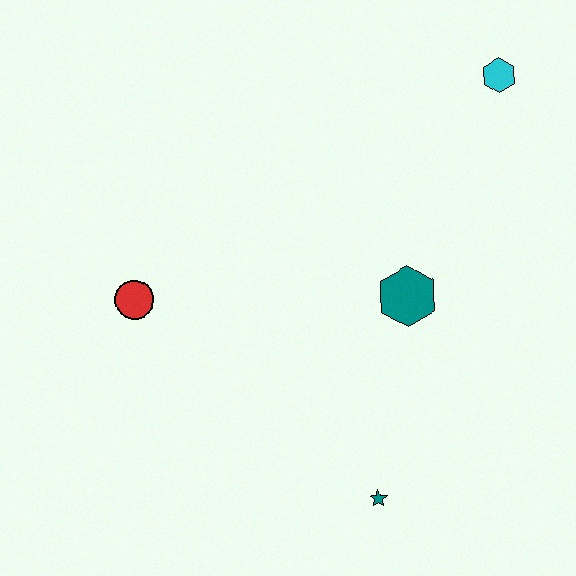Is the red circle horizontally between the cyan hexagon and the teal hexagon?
No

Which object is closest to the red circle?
The teal hexagon is closest to the red circle.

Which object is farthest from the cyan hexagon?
The teal star is farthest from the cyan hexagon.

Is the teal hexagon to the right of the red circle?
Yes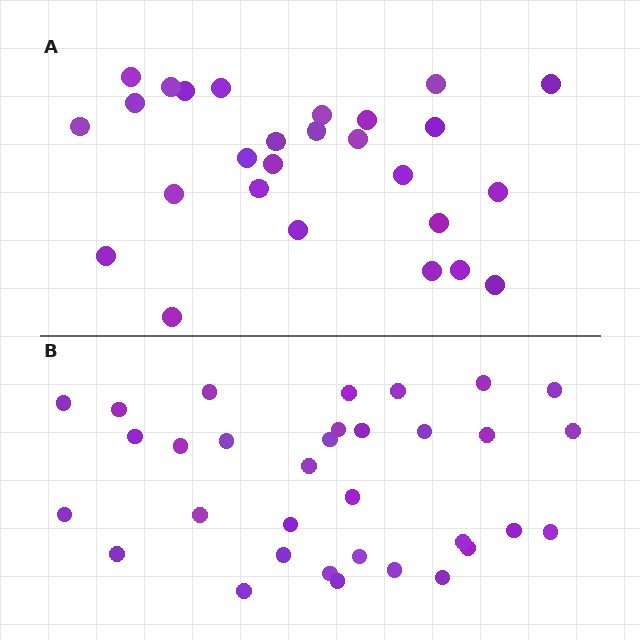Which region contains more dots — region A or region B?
Region B (the bottom region) has more dots.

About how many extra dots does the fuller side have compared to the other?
Region B has about 6 more dots than region A.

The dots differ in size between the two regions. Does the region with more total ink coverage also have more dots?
No. Region A has more total ink coverage because its dots are larger, but region B actually contains more individual dots. Total area can be misleading — the number of items is what matters here.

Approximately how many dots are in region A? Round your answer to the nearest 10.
About 30 dots. (The exact count is 27, which rounds to 30.)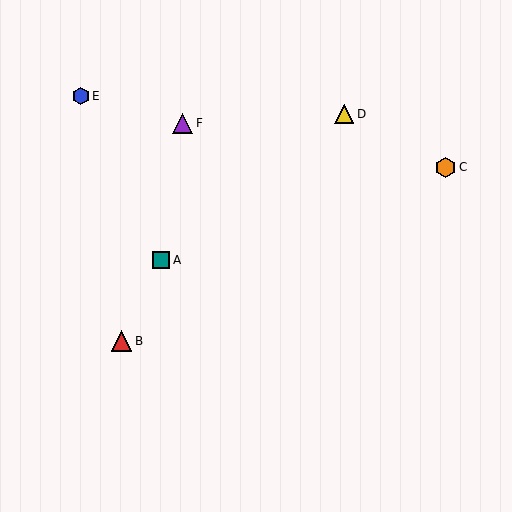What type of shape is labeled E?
Shape E is a blue hexagon.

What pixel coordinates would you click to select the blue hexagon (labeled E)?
Click at (81, 96) to select the blue hexagon E.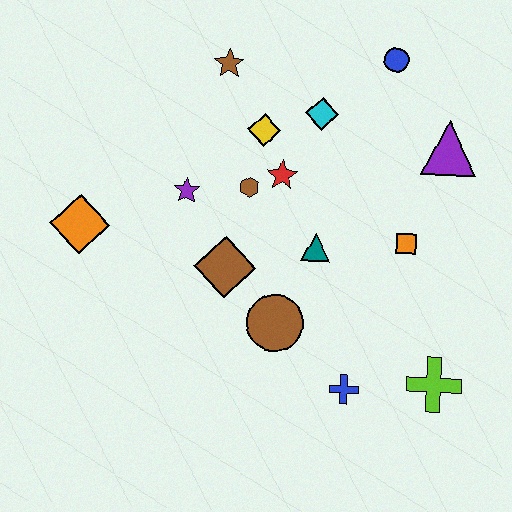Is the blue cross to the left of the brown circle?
No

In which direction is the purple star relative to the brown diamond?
The purple star is above the brown diamond.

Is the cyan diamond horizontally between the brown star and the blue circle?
Yes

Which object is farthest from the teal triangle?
The orange diamond is farthest from the teal triangle.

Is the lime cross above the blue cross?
Yes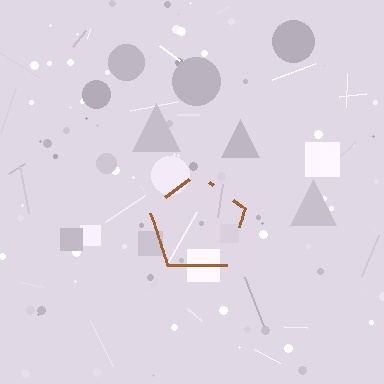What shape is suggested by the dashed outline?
The dashed outline suggests a pentagon.